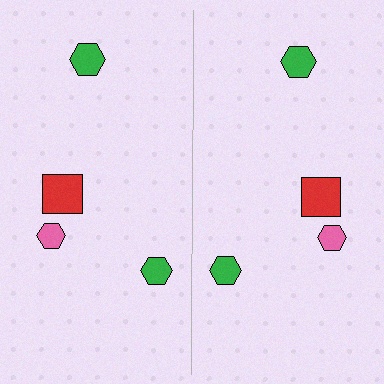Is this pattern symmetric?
Yes, this pattern has bilateral (reflection) symmetry.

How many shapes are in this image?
There are 8 shapes in this image.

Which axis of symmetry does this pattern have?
The pattern has a vertical axis of symmetry running through the center of the image.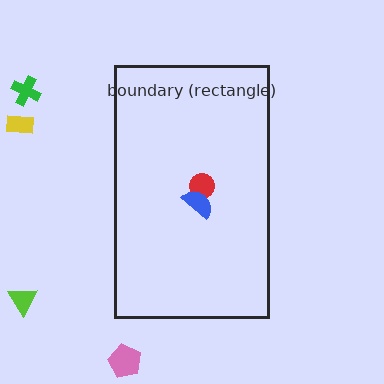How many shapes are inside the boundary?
2 inside, 4 outside.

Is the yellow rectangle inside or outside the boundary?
Outside.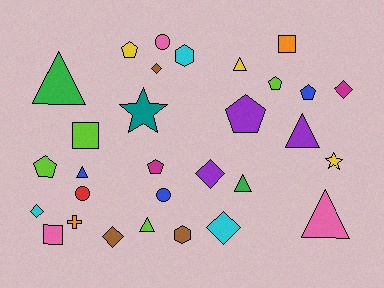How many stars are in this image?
There are 2 stars.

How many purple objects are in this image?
There are 3 purple objects.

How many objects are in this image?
There are 30 objects.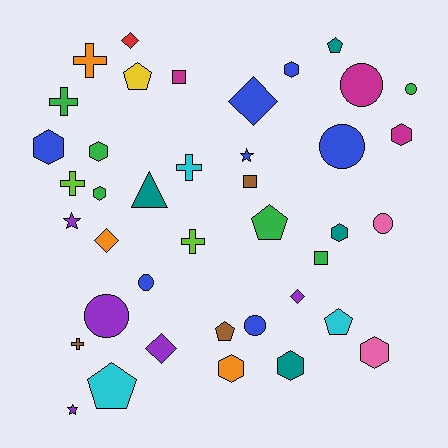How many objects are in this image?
There are 40 objects.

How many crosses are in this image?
There are 6 crosses.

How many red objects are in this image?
There is 1 red object.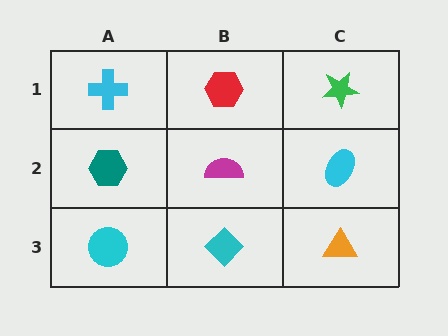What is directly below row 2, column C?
An orange triangle.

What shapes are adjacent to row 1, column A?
A teal hexagon (row 2, column A), a red hexagon (row 1, column B).